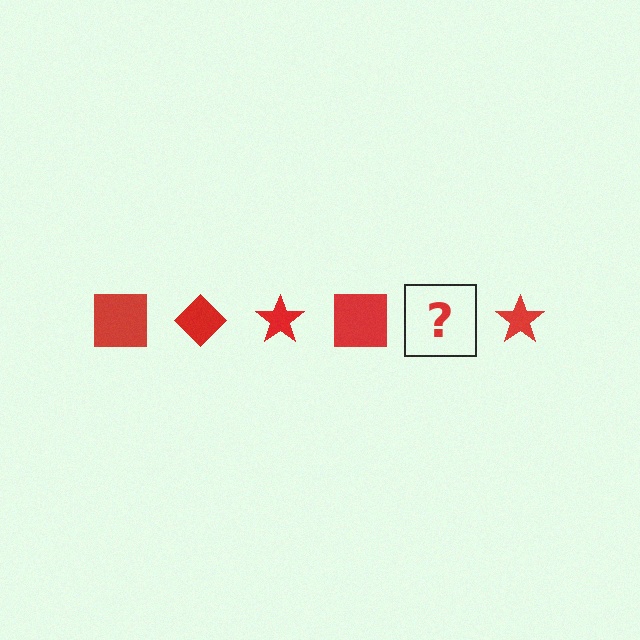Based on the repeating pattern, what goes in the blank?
The blank should be a red diamond.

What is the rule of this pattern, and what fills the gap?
The rule is that the pattern cycles through square, diamond, star shapes in red. The gap should be filled with a red diamond.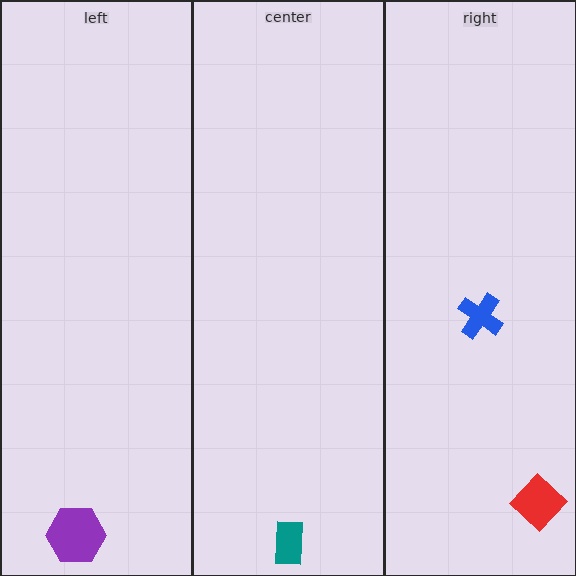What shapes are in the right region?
The red diamond, the blue cross.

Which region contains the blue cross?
The right region.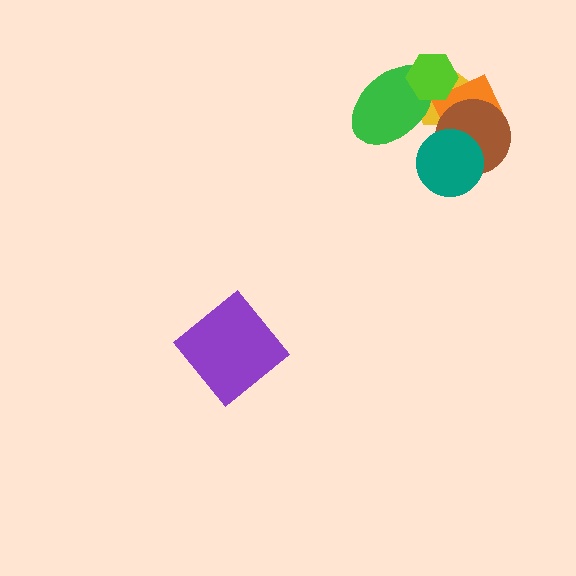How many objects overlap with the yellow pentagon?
4 objects overlap with the yellow pentagon.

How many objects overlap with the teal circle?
2 objects overlap with the teal circle.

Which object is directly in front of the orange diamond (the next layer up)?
The brown circle is directly in front of the orange diamond.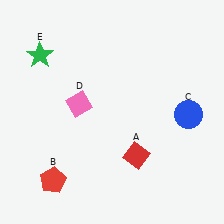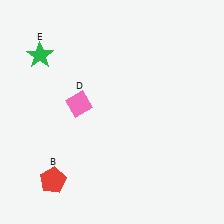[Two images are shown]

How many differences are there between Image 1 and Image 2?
There are 2 differences between the two images.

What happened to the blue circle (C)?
The blue circle (C) was removed in Image 2. It was in the bottom-right area of Image 1.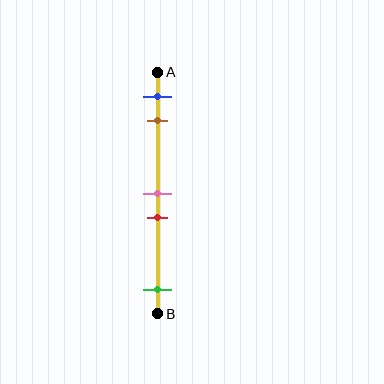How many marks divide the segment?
There are 5 marks dividing the segment.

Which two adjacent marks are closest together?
The pink and red marks are the closest adjacent pair.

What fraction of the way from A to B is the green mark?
The green mark is approximately 90% (0.9) of the way from A to B.